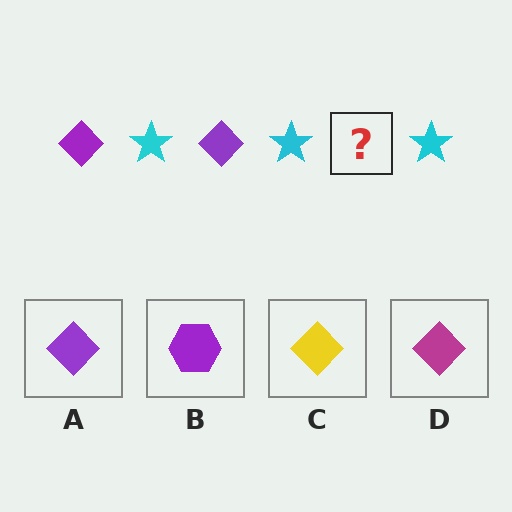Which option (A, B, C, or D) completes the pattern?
A.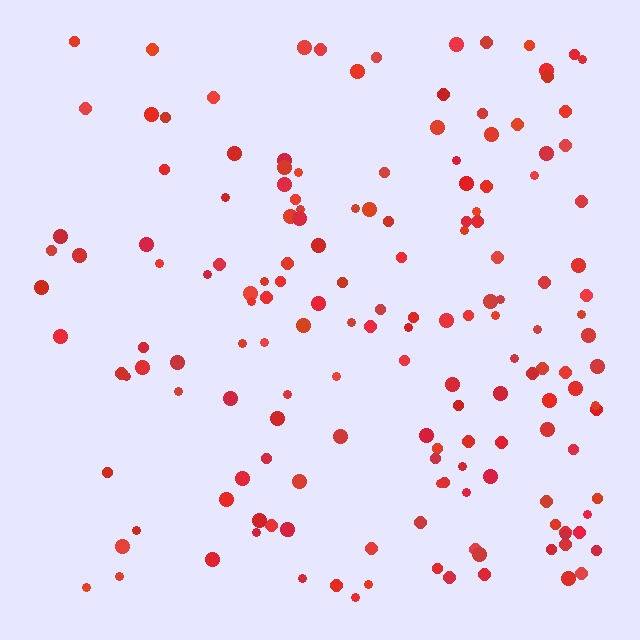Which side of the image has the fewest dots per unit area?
The left.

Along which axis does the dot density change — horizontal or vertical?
Horizontal.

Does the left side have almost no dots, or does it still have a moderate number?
Still a moderate number, just noticeably fewer than the right.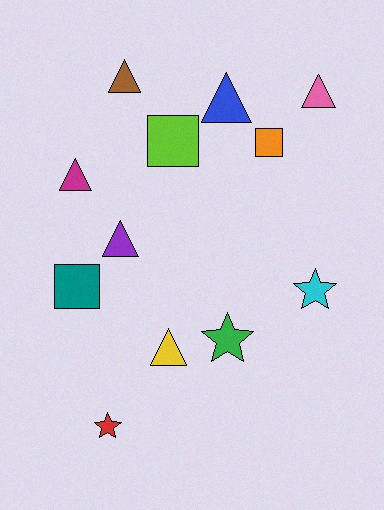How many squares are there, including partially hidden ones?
There are 3 squares.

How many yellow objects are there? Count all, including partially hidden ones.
There is 1 yellow object.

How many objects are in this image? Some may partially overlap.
There are 12 objects.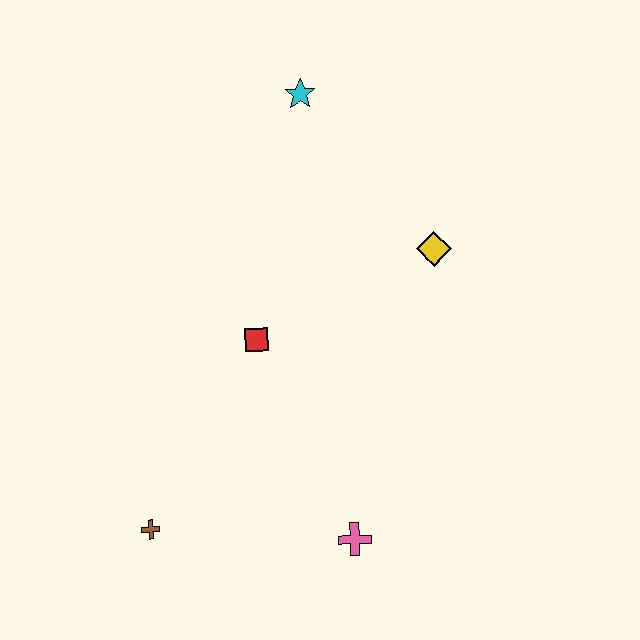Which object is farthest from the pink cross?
The cyan star is farthest from the pink cross.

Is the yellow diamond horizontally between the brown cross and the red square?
No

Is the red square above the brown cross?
Yes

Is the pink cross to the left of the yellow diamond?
Yes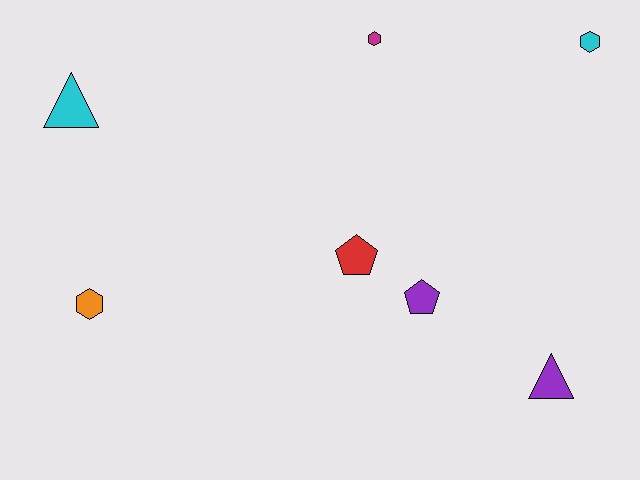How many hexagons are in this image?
There are 3 hexagons.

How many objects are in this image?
There are 7 objects.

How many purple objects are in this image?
There are 2 purple objects.